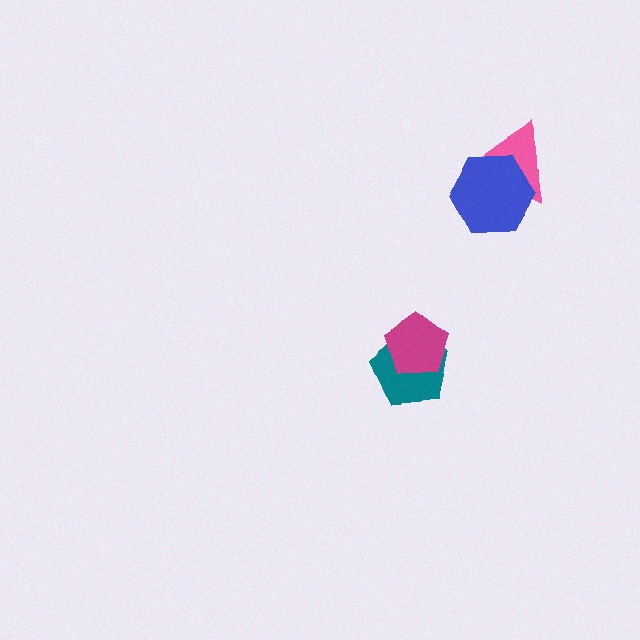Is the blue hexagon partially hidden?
No, no other shape covers it.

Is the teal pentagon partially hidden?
Yes, it is partially covered by another shape.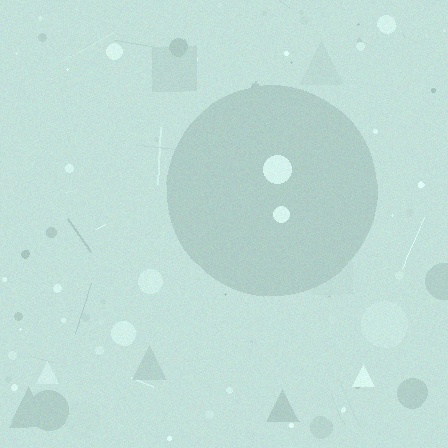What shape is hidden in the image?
A circle is hidden in the image.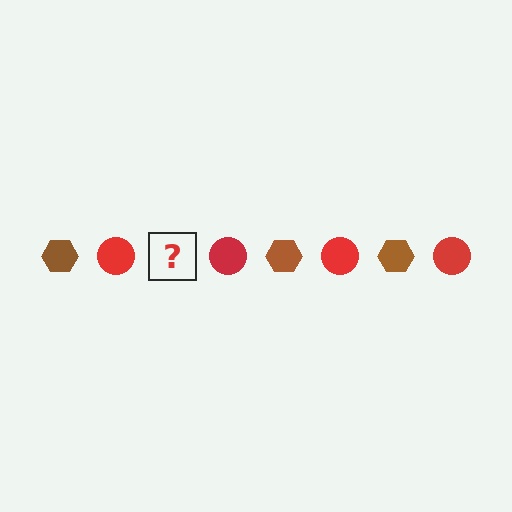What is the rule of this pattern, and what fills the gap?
The rule is that the pattern alternates between brown hexagon and red circle. The gap should be filled with a brown hexagon.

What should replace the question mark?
The question mark should be replaced with a brown hexagon.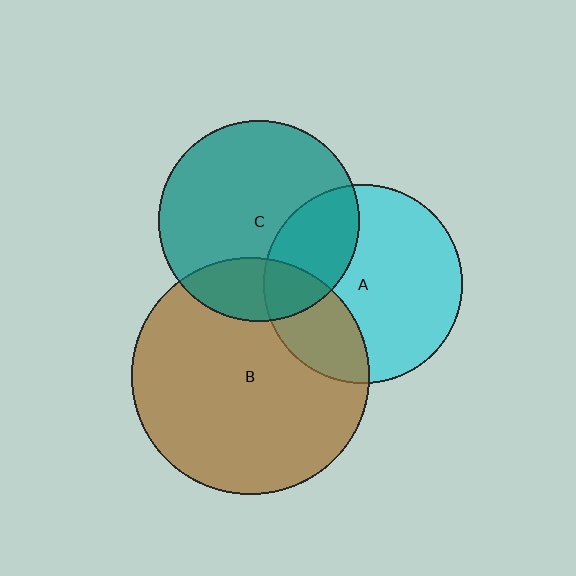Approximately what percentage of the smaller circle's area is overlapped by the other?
Approximately 20%.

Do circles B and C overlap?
Yes.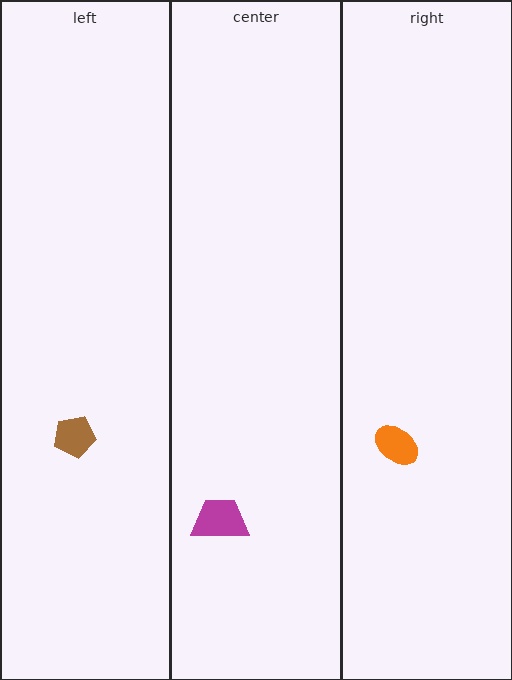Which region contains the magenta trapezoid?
The center region.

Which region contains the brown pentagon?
The left region.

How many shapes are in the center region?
1.